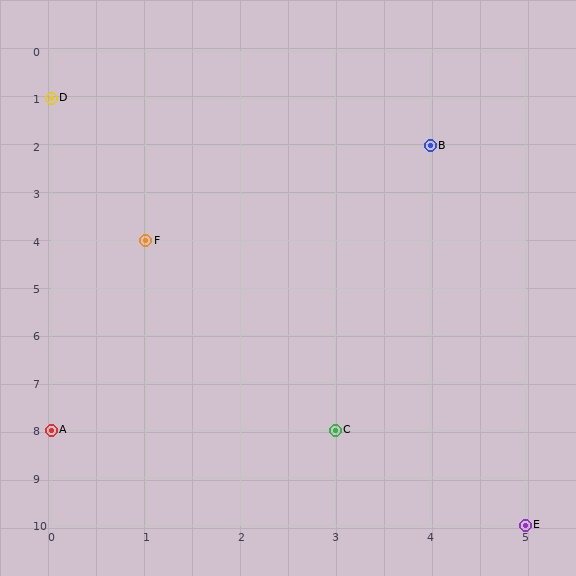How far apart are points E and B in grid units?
Points E and B are 1 column and 8 rows apart (about 8.1 grid units diagonally).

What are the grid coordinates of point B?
Point B is at grid coordinates (4, 2).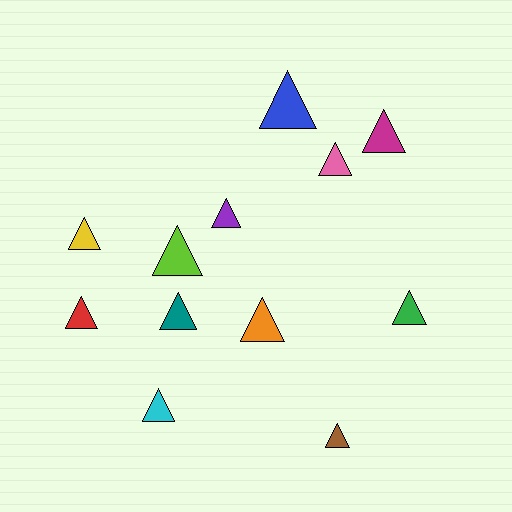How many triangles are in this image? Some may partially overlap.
There are 12 triangles.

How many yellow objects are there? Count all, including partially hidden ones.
There is 1 yellow object.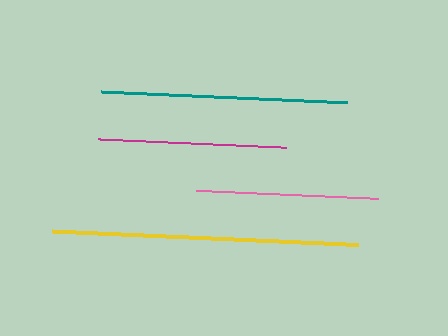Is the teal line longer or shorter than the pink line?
The teal line is longer than the pink line.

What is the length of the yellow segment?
The yellow segment is approximately 305 pixels long.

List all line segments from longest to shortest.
From longest to shortest: yellow, teal, magenta, pink.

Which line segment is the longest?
The yellow line is the longest at approximately 305 pixels.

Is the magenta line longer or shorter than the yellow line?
The yellow line is longer than the magenta line.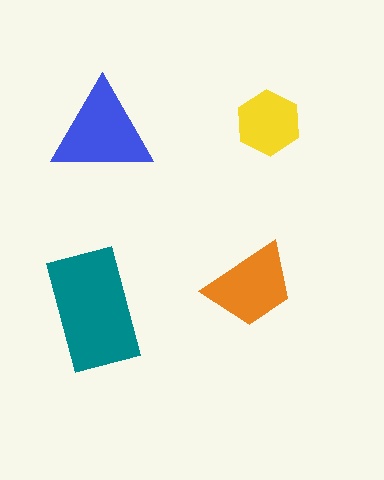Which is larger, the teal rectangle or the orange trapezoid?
The teal rectangle.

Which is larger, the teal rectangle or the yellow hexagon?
The teal rectangle.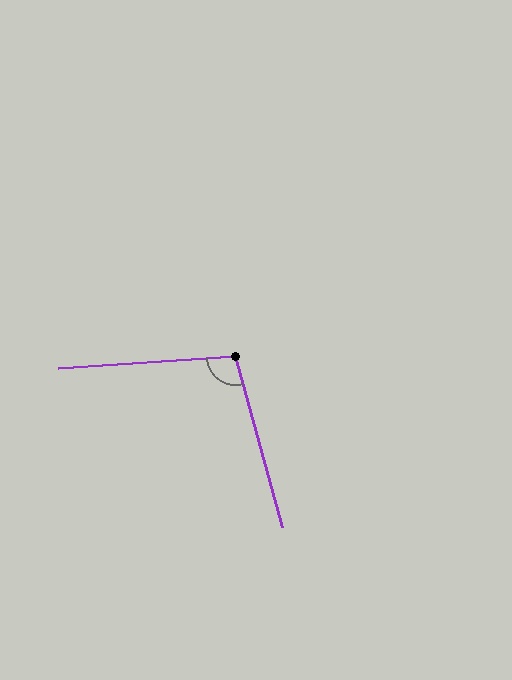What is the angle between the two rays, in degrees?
Approximately 102 degrees.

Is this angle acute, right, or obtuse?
It is obtuse.